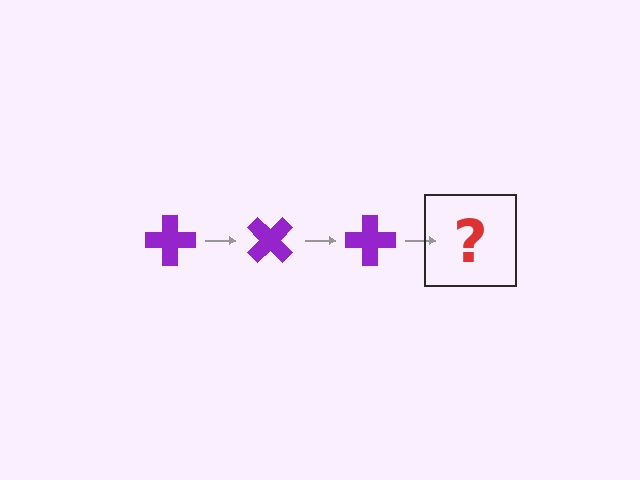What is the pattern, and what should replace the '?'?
The pattern is that the cross rotates 45 degrees each step. The '?' should be a purple cross rotated 135 degrees.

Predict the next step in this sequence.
The next step is a purple cross rotated 135 degrees.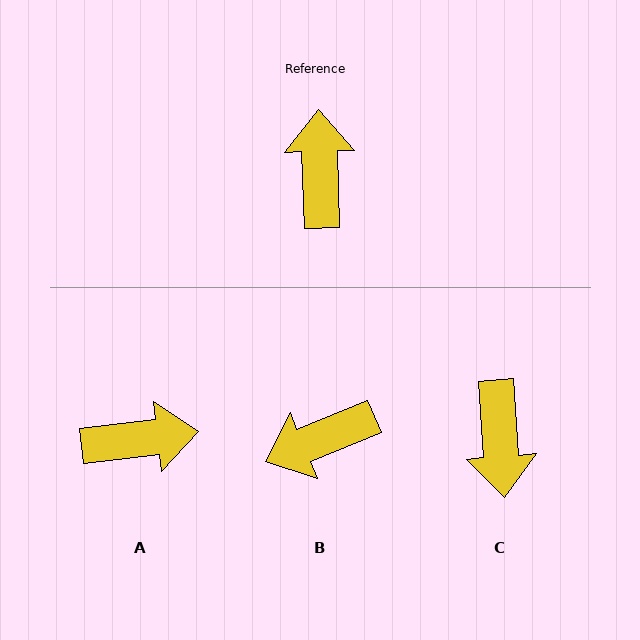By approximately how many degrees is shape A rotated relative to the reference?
Approximately 85 degrees clockwise.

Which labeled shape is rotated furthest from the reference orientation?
C, about 177 degrees away.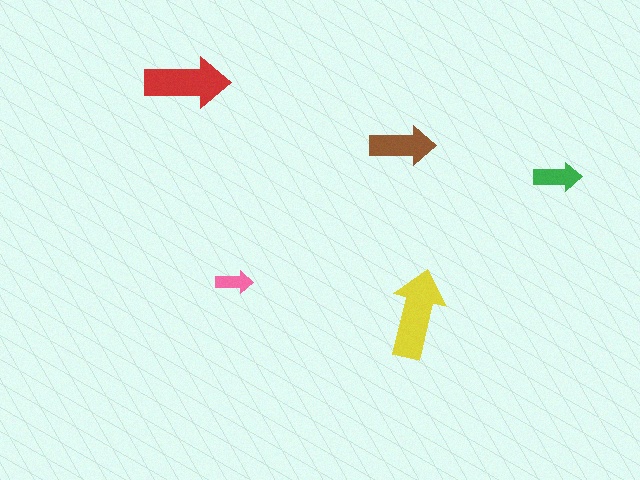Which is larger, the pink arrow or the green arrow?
The green one.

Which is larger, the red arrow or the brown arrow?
The red one.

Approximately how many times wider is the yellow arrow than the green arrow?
About 2 times wider.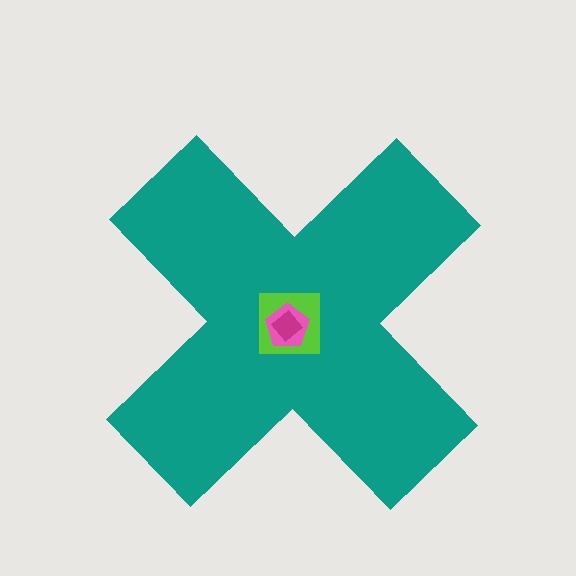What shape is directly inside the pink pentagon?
The magenta diamond.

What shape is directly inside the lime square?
The pink pentagon.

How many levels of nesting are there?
4.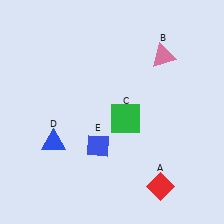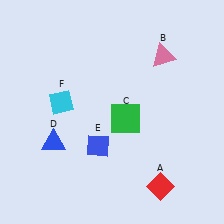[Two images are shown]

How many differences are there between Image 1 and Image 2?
There is 1 difference between the two images.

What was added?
A cyan diamond (F) was added in Image 2.